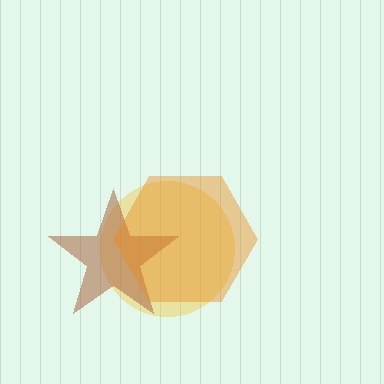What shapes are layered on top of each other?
The layered shapes are: a yellow circle, a brown star, an orange hexagon.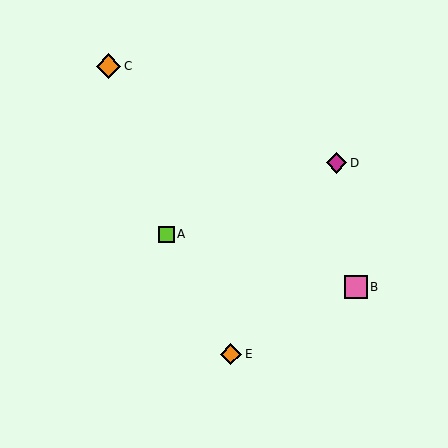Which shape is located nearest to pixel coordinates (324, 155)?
The magenta diamond (labeled D) at (337, 163) is nearest to that location.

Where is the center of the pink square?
The center of the pink square is at (356, 287).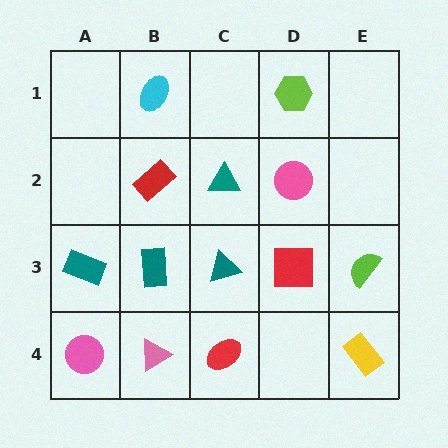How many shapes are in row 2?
3 shapes.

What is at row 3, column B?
A teal rectangle.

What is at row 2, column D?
A pink circle.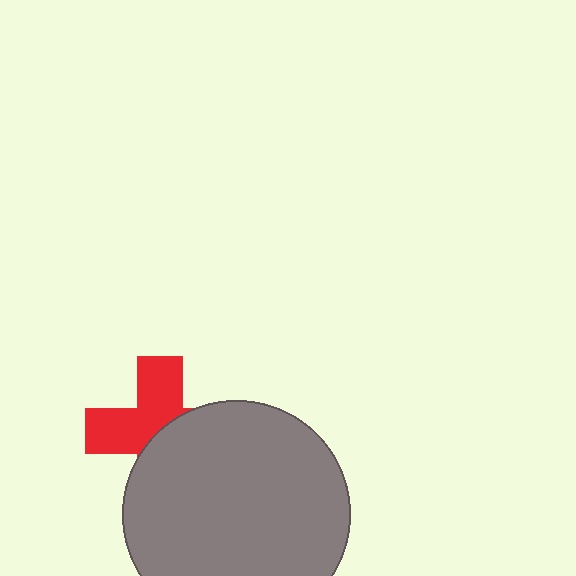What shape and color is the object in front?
The object in front is a gray circle.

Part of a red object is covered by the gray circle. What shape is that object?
It is a cross.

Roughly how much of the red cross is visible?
About half of it is visible (roughly 51%).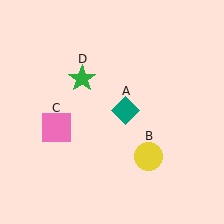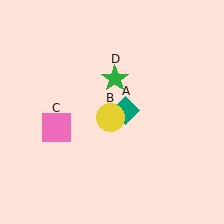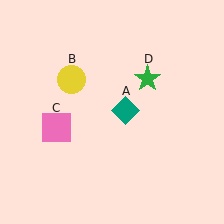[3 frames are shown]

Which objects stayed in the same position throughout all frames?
Teal diamond (object A) and pink square (object C) remained stationary.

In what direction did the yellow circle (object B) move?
The yellow circle (object B) moved up and to the left.